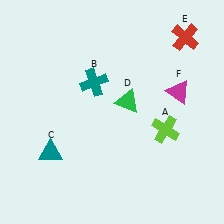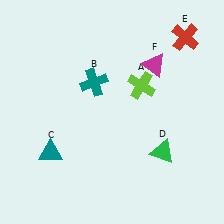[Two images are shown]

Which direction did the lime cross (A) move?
The lime cross (A) moved up.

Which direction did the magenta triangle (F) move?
The magenta triangle (F) moved up.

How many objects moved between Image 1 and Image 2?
3 objects moved between the two images.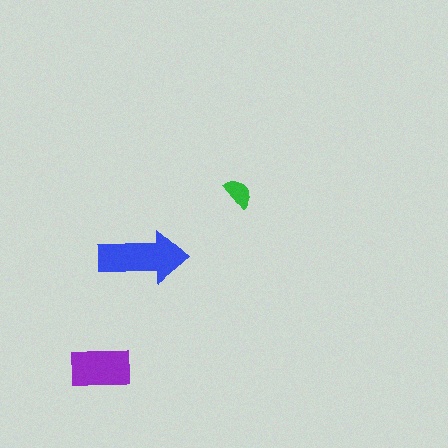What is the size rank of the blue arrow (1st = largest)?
1st.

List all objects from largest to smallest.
The blue arrow, the purple rectangle, the green semicircle.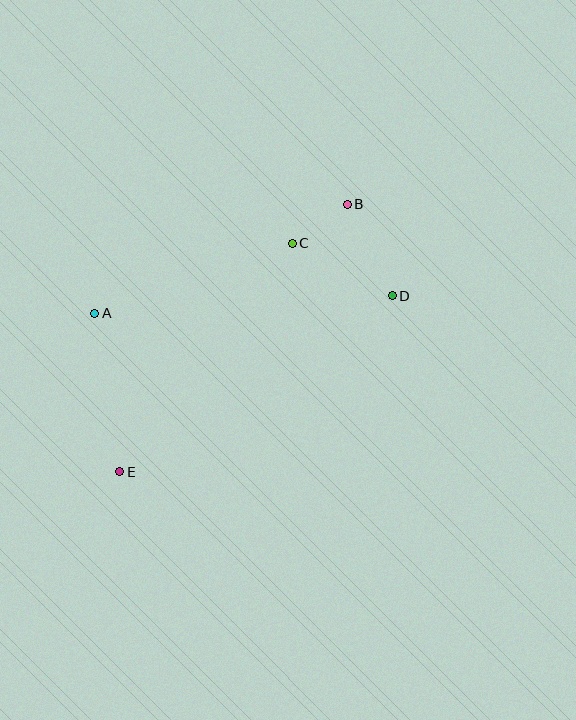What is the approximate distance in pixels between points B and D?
The distance between B and D is approximately 101 pixels.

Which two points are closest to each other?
Points B and C are closest to each other.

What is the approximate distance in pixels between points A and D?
The distance between A and D is approximately 298 pixels.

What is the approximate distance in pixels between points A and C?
The distance between A and C is approximately 210 pixels.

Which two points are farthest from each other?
Points B and E are farthest from each other.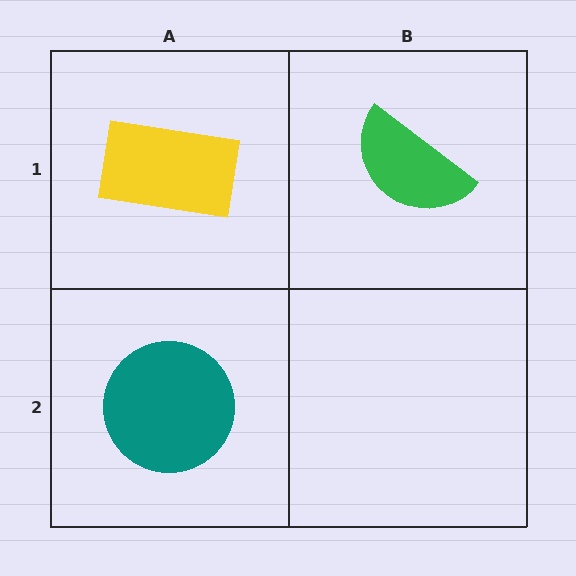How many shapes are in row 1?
2 shapes.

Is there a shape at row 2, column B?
No, that cell is empty.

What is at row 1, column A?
A yellow rectangle.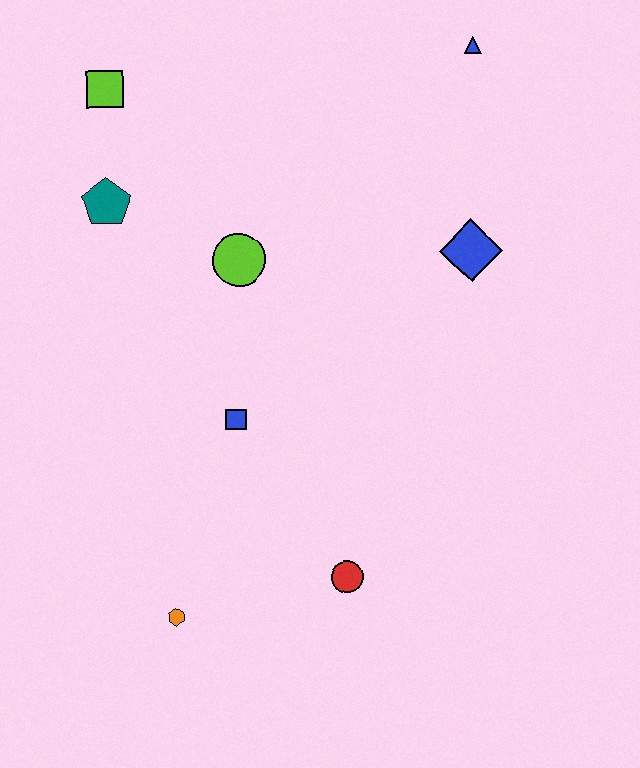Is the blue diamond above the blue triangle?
No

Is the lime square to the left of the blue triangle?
Yes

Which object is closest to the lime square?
The teal pentagon is closest to the lime square.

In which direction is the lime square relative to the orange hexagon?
The lime square is above the orange hexagon.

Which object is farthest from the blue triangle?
The orange hexagon is farthest from the blue triangle.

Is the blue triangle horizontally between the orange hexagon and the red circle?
No